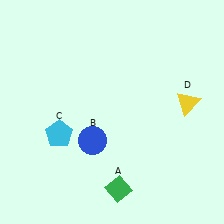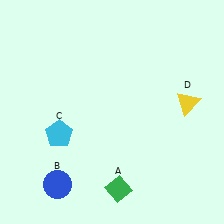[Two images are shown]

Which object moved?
The blue circle (B) moved down.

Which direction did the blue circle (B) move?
The blue circle (B) moved down.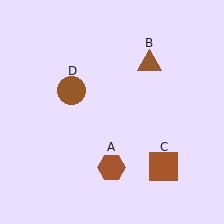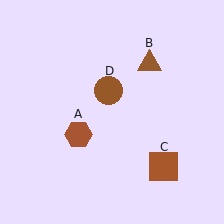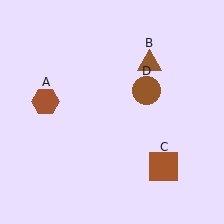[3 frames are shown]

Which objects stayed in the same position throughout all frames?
Brown triangle (object B) and brown square (object C) remained stationary.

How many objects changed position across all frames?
2 objects changed position: brown hexagon (object A), brown circle (object D).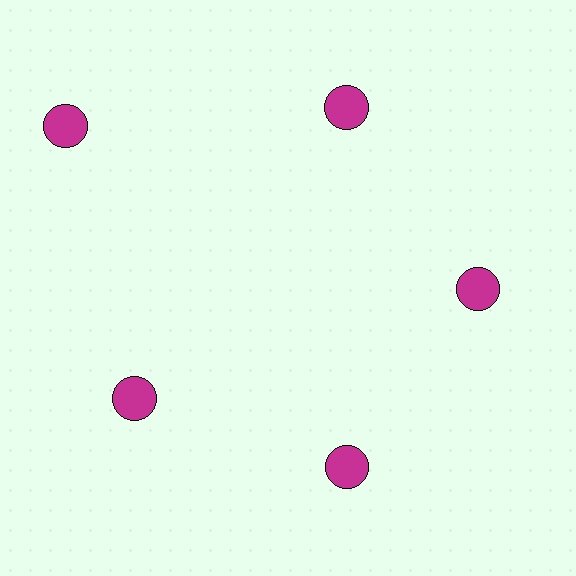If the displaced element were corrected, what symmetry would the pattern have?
It would have 5-fold rotational symmetry — the pattern would map onto itself every 72 degrees.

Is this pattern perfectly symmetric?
No. The 5 magenta circles are arranged in a ring, but one element near the 10 o'clock position is pushed outward from the center, breaking the 5-fold rotational symmetry.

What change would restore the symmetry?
The symmetry would be restored by moving it inward, back onto the ring so that all 5 circles sit at equal angles and equal distance from the center.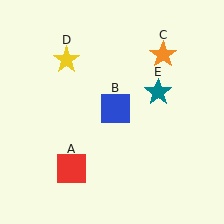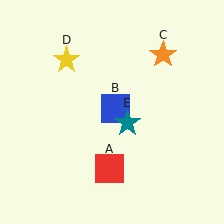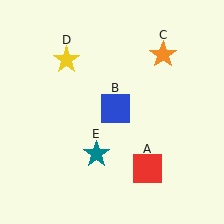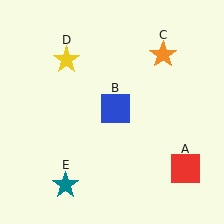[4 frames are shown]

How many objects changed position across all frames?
2 objects changed position: red square (object A), teal star (object E).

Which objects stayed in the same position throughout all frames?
Blue square (object B) and orange star (object C) and yellow star (object D) remained stationary.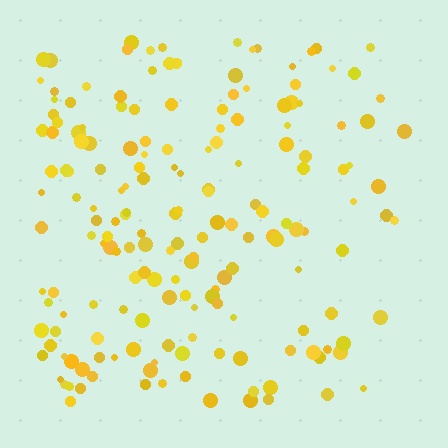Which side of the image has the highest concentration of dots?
The left.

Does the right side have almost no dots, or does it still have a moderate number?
Still a moderate number, just noticeably fewer than the left.